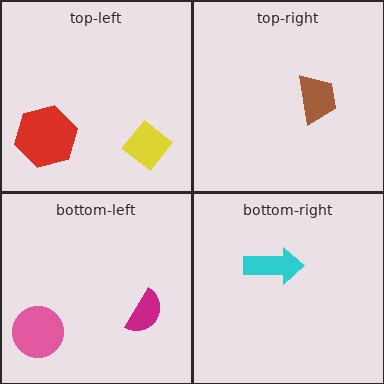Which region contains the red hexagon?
The top-left region.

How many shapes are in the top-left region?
2.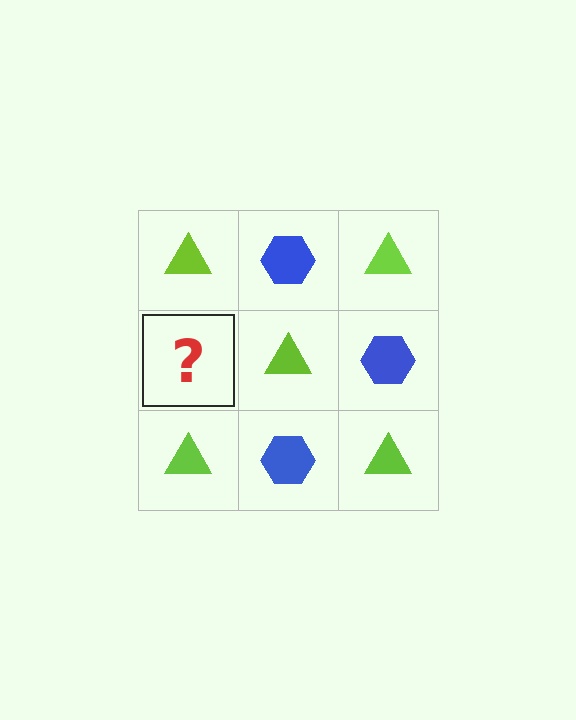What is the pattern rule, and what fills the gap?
The rule is that it alternates lime triangle and blue hexagon in a checkerboard pattern. The gap should be filled with a blue hexagon.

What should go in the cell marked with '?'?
The missing cell should contain a blue hexagon.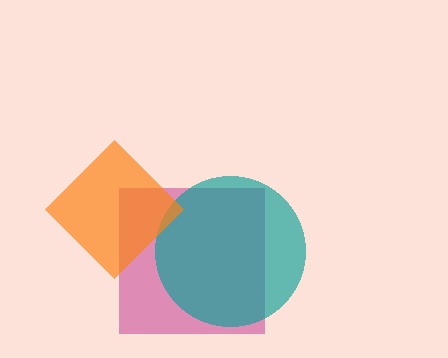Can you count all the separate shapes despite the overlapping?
Yes, there are 3 separate shapes.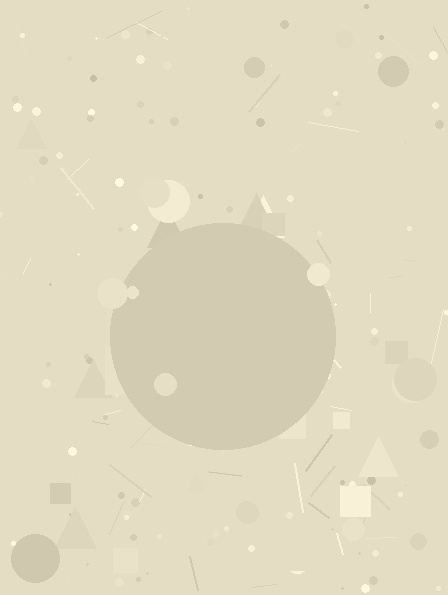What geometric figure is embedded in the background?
A circle is embedded in the background.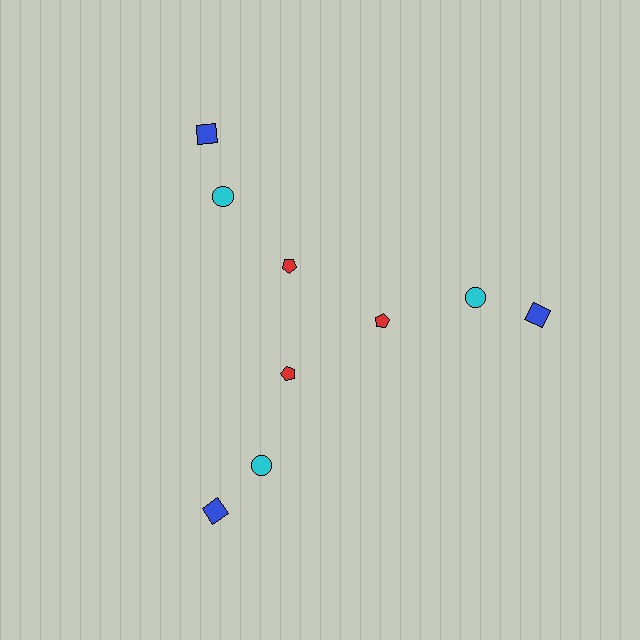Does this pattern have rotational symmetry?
Yes, this pattern has 3-fold rotational symmetry. It looks the same after rotating 120 degrees around the center.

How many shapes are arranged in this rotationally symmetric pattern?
There are 9 shapes, arranged in 3 groups of 3.